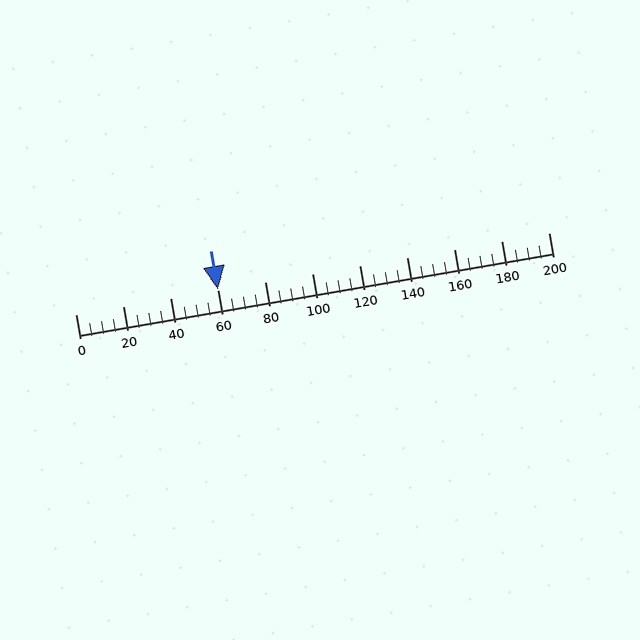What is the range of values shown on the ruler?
The ruler shows values from 0 to 200.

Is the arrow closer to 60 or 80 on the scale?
The arrow is closer to 60.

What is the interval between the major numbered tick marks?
The major tick marks are spaced 20 units apart.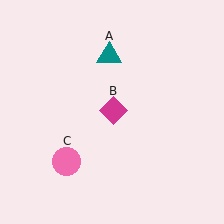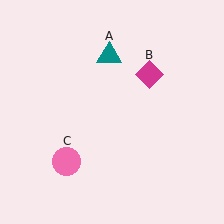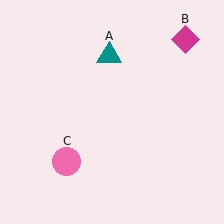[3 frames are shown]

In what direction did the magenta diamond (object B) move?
The magenta diamond (object B) moved up and to the right.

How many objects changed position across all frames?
1 object changed position: magenta diamond (object B).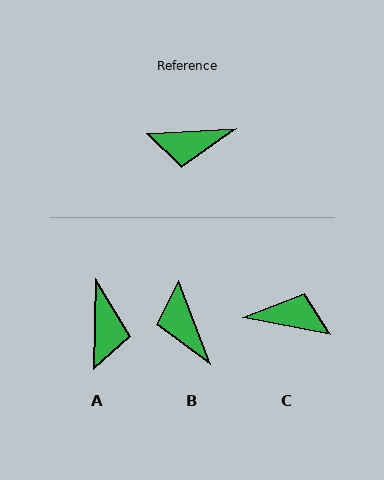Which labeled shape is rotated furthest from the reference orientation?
C, about 167 degrees away.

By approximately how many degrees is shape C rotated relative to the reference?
Approximately 167 degrees counter-clockwise.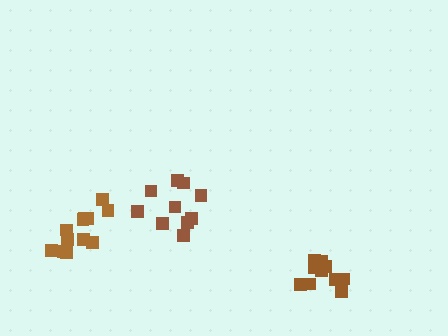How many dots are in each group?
Group 1: 10 dots, Group 2: 12 dots, Group 3: 10 dots (32 total).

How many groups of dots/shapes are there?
There are 3 groups.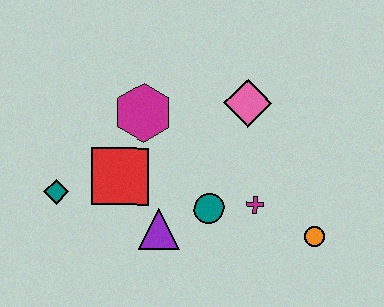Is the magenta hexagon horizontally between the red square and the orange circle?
Yes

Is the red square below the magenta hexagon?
Yes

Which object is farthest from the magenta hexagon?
The orange circle is farthest from the magenta hexagon.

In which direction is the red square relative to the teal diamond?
The red square is to the right of the teal diamond.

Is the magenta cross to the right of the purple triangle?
Yes